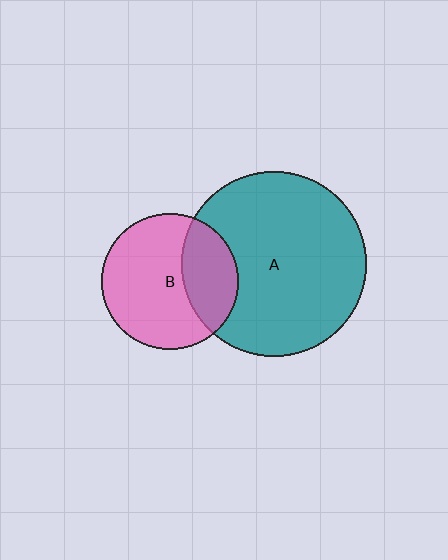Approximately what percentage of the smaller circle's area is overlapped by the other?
Approximately 30%.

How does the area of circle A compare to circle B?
Approximately 1.8 times.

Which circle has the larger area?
Circle A (teal).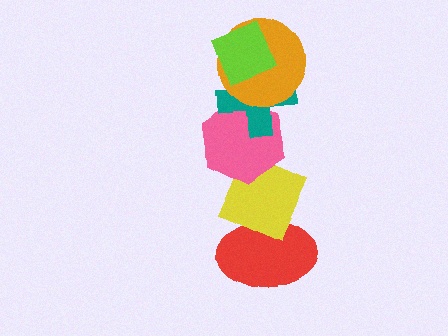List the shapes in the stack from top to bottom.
From top to bottom: the lime diamond, the orange circle, the teal cross, the pink hexagon, the yellow diamond, the red ellipse.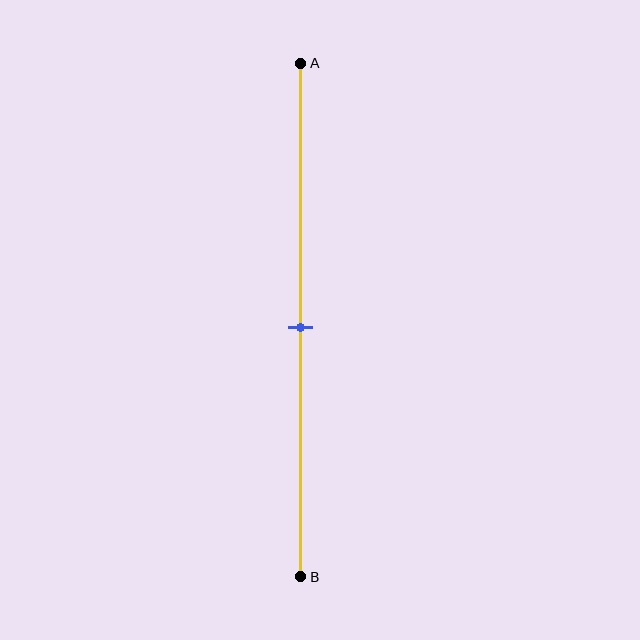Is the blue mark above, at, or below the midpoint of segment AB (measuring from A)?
The blue mark is approximately at the midpoint of segment AB.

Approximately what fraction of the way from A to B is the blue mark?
The blue mark is approximately 50% of the way from A to B.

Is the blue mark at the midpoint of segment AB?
Yes, the mark is approximately at the midpoint.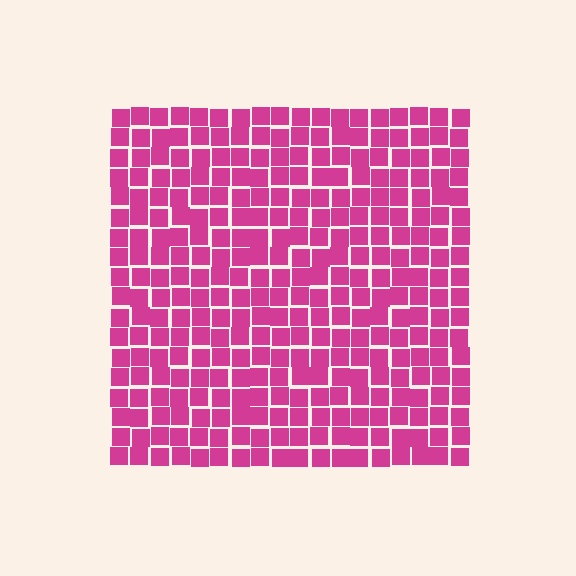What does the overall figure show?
The overall figure shows a square.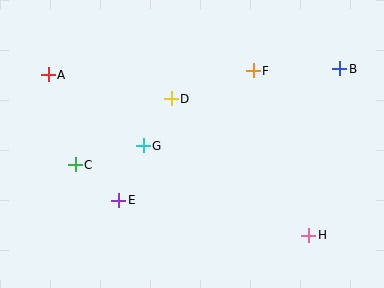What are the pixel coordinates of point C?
Point C is at (75, 165).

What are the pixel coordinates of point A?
Point A is at (48, 75).